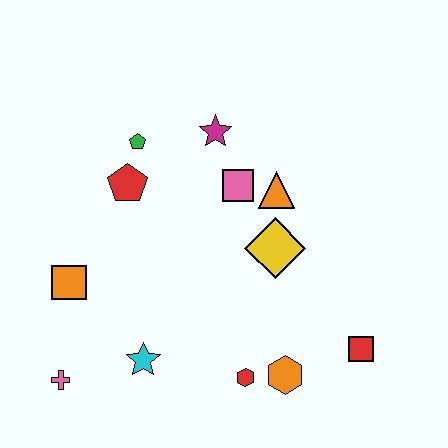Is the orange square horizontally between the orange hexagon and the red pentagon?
No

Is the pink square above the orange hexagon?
Yes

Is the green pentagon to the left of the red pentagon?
No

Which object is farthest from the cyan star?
The magenta star is farthest from the cyan star.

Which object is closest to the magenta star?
The pink square is closest to the magenta star.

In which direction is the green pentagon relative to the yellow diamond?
The green pentagon is to the left of the yellow diamond.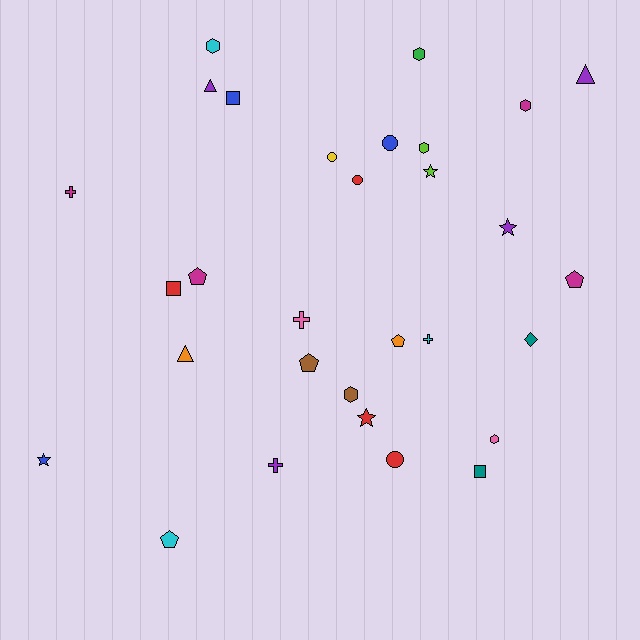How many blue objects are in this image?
There are 3 blue objects.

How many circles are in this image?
There are 4 circles.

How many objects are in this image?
There are 30 objects.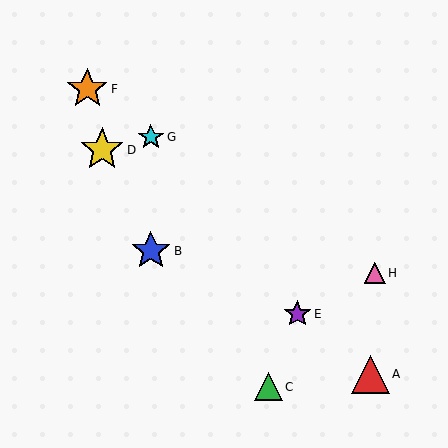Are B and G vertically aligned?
Yes, both are at x≈151.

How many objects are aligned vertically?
2 objects (B, G) are aligned vertically.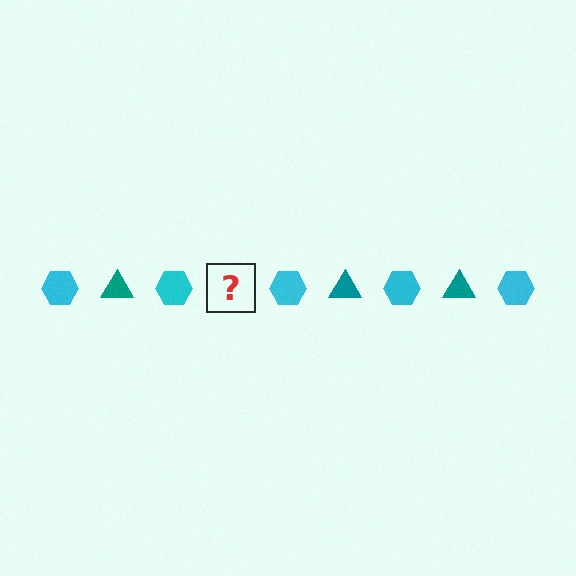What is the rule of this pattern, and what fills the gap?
The rule is that the pattern alternates between cyan hexagon and teal triangle. The gap should be filled with a teal triangle.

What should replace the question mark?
The question mark should be replaced with a teal triangle.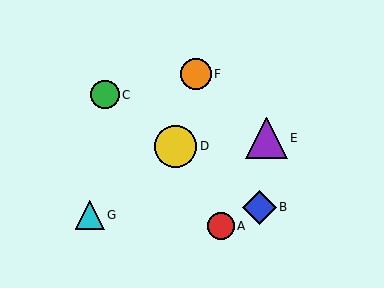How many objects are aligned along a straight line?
3 objects (B, C, D) are aligned along a straight line.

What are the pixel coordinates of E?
Object E is at (266, 138).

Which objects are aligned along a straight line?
Objects B, C, D are aligned along a straight line.